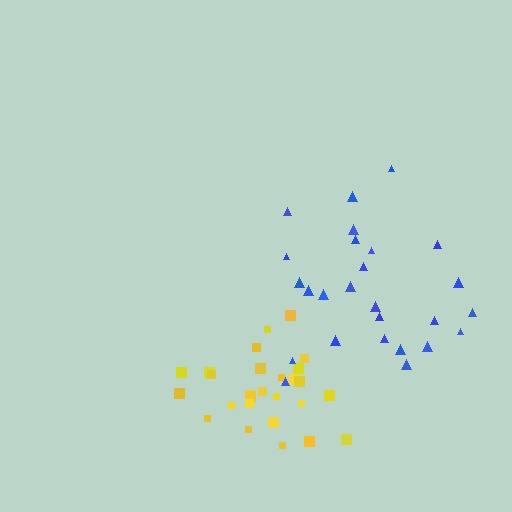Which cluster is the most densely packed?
Yellow.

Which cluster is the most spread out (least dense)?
Blue.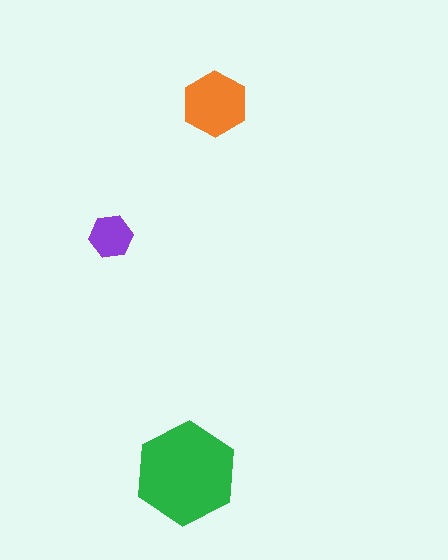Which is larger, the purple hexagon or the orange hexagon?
The orange one.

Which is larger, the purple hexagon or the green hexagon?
The green one.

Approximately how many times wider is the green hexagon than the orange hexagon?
About 1.5 times wider.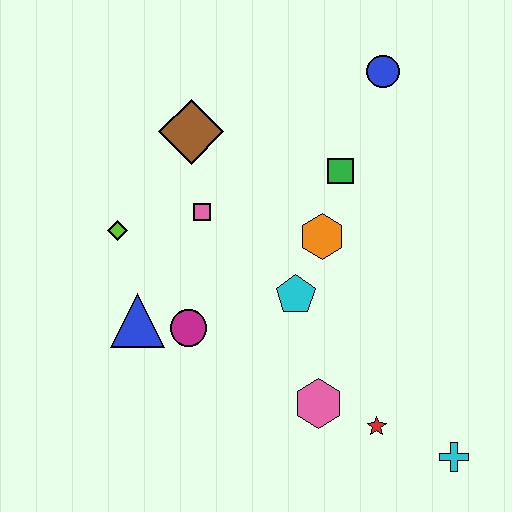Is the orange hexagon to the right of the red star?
No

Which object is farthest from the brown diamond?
The cyan cross is farthest from the brown diamond.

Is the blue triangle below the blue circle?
Yes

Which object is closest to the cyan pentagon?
The orange hexagon is closest to the cyan pentagon.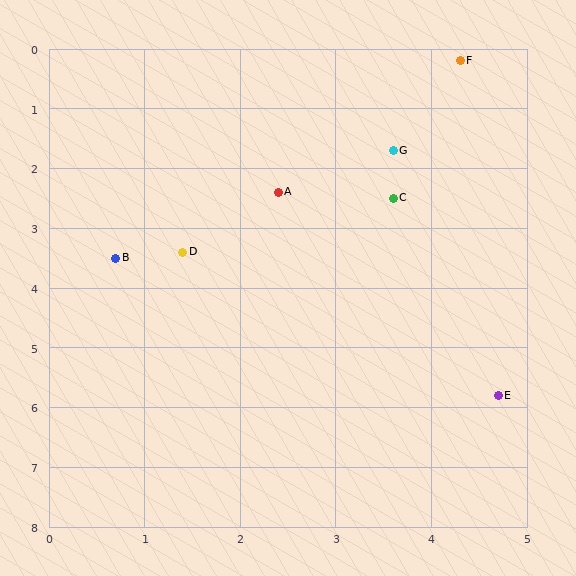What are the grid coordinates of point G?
Point G is at approximately (3.6, 1.7).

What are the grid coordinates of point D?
Point D is at approximately (1.4, 3.4).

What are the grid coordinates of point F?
Point F is at approximately (4.3, 0.2).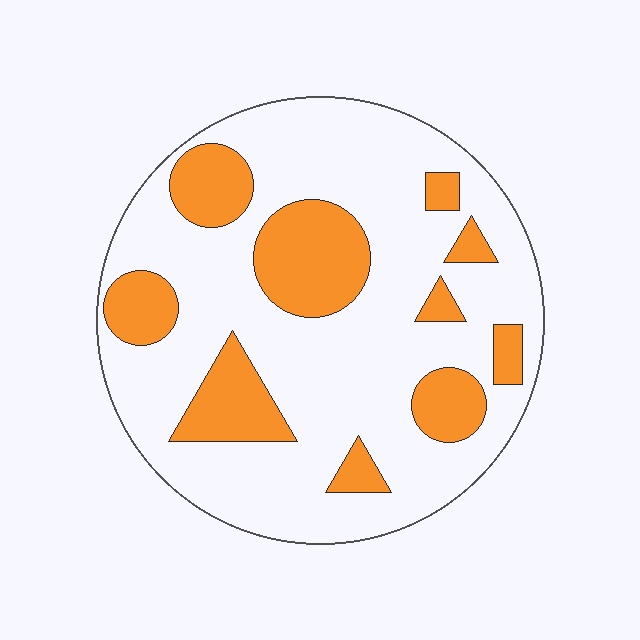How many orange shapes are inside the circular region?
10.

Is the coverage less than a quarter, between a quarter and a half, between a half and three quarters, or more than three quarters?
Between a quarter and a half.